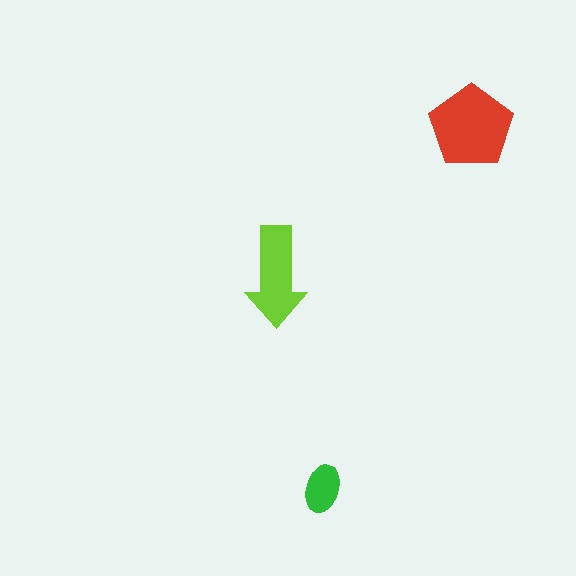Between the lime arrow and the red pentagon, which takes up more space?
The red pentagon.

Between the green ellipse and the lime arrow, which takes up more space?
The lime arrow.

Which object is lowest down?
The green ellipse is bottommost.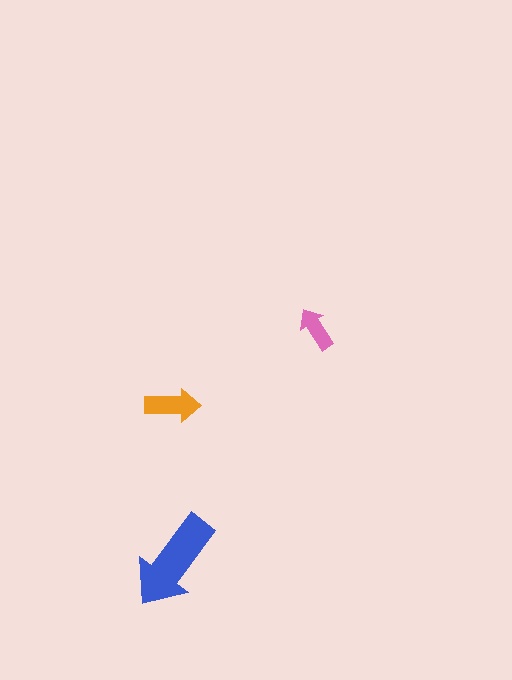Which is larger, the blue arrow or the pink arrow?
The blue one.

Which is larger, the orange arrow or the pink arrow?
The orange one.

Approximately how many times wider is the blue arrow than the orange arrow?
About 2 times wider.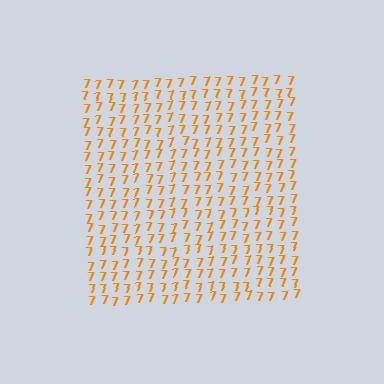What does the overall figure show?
The overall figure shows a square.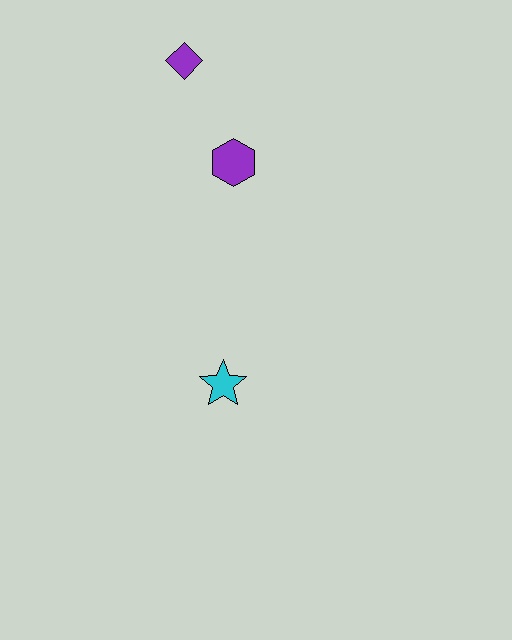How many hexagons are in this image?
There is 1 hexagon.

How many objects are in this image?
There are 3 objects.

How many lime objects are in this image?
There are no lime objects.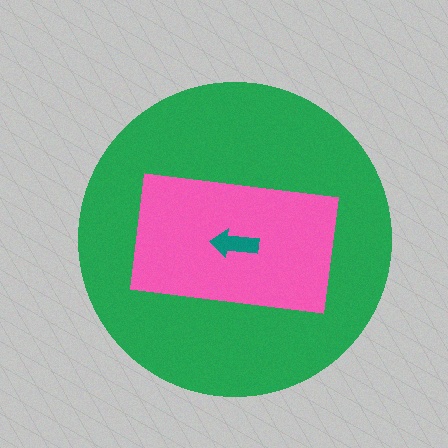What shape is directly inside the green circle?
The pink rectangle.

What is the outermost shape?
The green circle.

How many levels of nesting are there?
3.